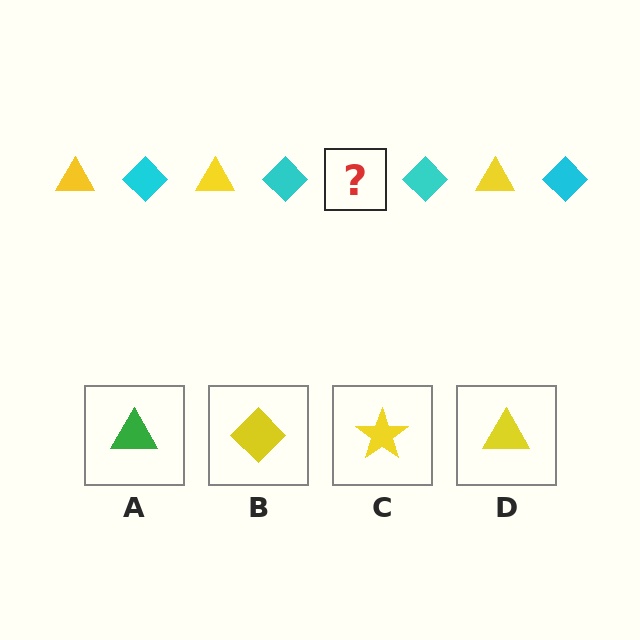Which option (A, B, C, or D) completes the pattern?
D.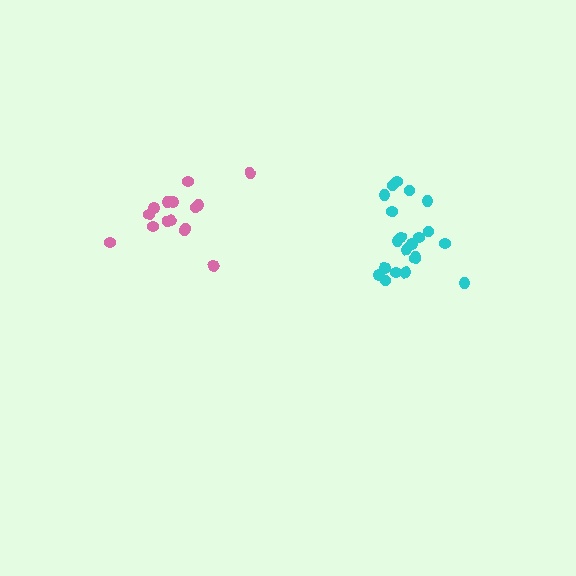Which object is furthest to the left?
The pink cluster is leftmost.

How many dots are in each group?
Group 1: 21 dots, Group 2: 15 dots (36 total).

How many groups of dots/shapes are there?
There are 2 groups.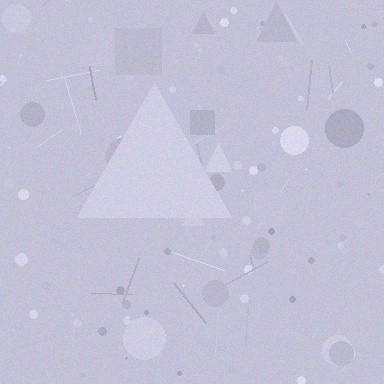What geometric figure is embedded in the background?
A triangle is embedded in the background.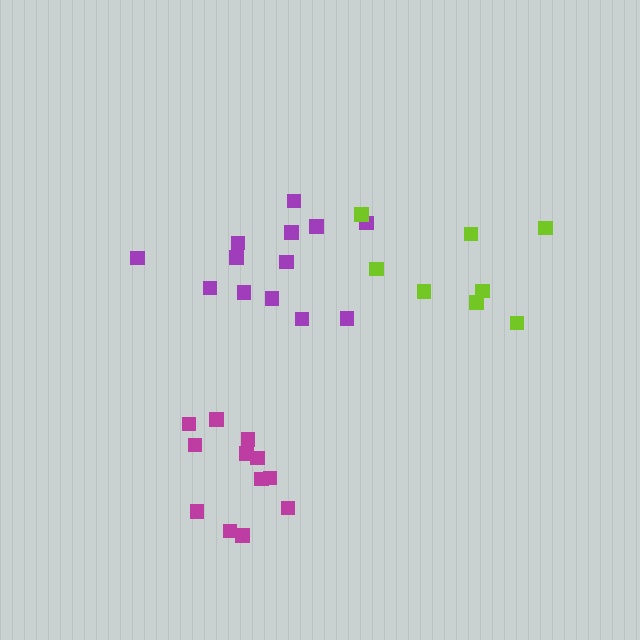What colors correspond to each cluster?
The clusters are colored: purple, lime, magenta.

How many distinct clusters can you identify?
There are 3 distinct clusters.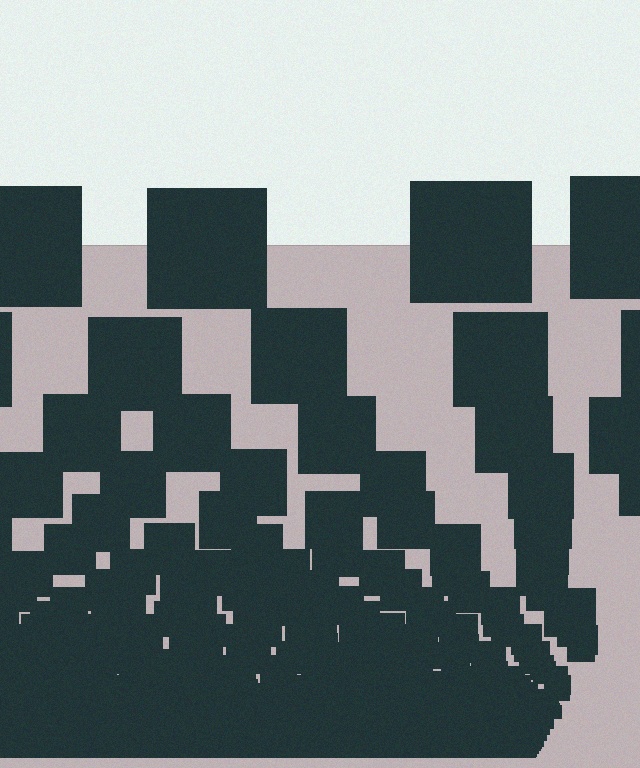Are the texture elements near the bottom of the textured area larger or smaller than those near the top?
Smaller. The gradient is inverted — elements near the bottom are smaller and denser.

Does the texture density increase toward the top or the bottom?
Density increases toward the bottom.